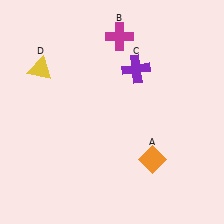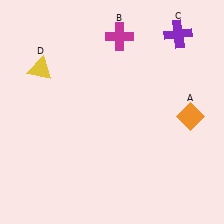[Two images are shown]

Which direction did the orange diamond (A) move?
The orange diamond (A) moved up.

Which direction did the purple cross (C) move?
The purple cross (C) moved right.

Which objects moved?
The objects that moved are: the orange diamond (A), the purple cross (C).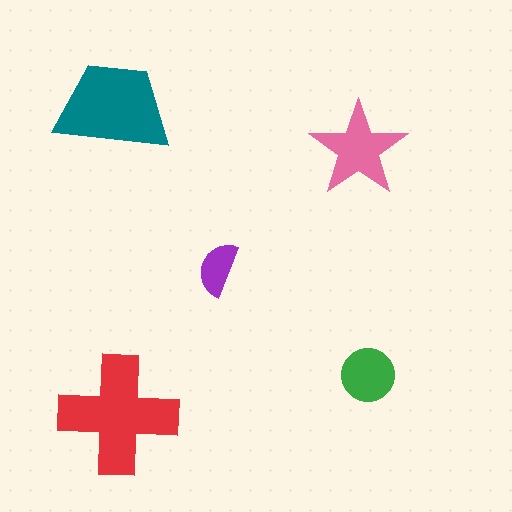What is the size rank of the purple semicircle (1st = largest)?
5th.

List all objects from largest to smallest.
The red cross, the teal trapezoid, the pink star, the green circle, the purple semicircle.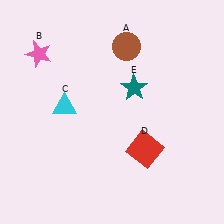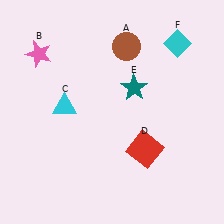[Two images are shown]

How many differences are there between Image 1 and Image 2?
There is 1 difference between the two images.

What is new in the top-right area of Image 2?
A cyan diamond (F) was added in the top-right area of Image 2.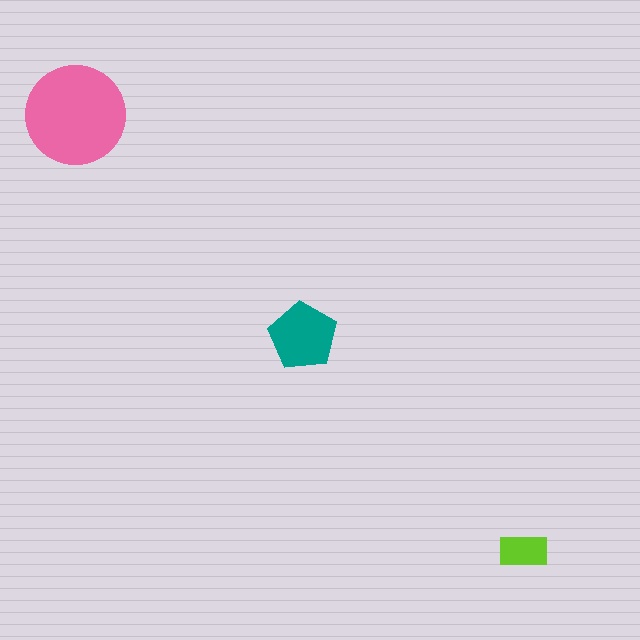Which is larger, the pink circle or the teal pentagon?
The pink circle.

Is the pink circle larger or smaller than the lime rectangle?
Larger.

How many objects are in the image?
There are 3 objects in the image.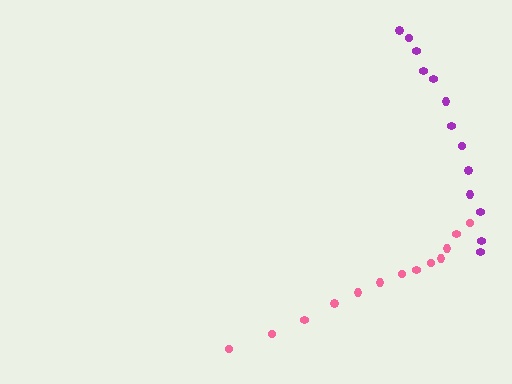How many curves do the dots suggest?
There are 2 distinct paths.